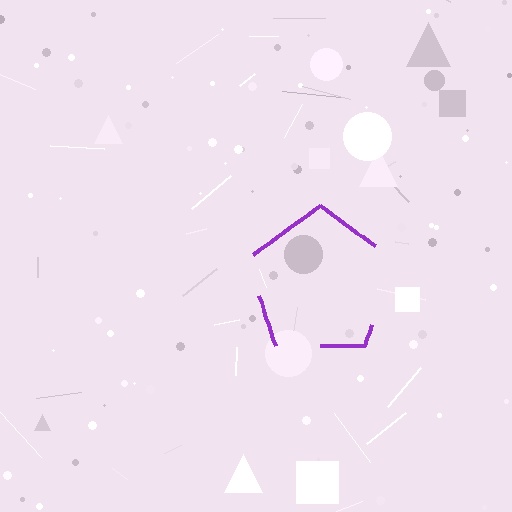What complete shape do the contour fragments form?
The contour fragments form a pentagon.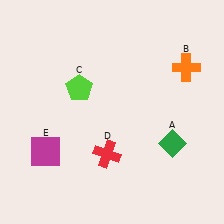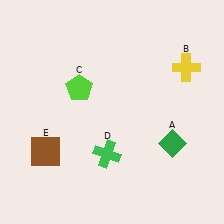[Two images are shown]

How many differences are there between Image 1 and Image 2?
There are 3 differences between the two images.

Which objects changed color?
B changed from orange to yellow. D changed from red to green. E changed from magenta to brown.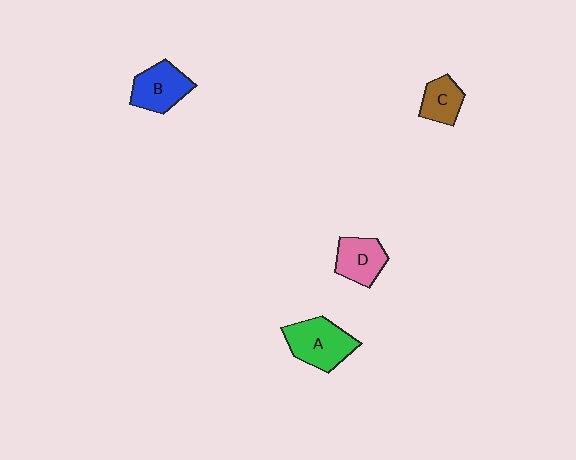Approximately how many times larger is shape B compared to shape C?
Approximately 1.5 times.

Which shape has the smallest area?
Shape C (brown).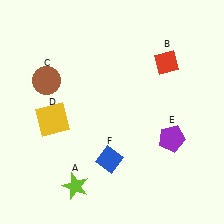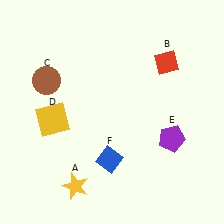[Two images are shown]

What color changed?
The star (A) changed from lime in Image 1 to yellow in Image 2.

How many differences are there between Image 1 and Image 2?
There is 1 difference between the two images.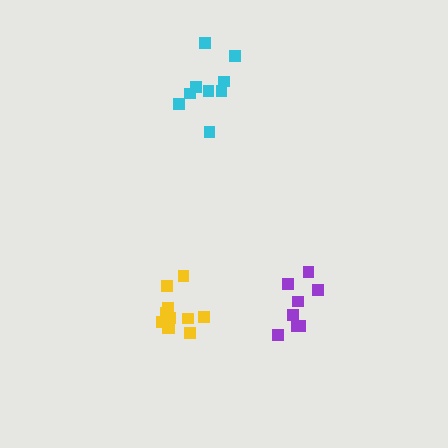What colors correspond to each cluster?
The clusters are colored: cyan, yellow, purple.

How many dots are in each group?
Group 1: 9 dots, Group 2: 11 dots, Group 3: 8 dots (28 total).